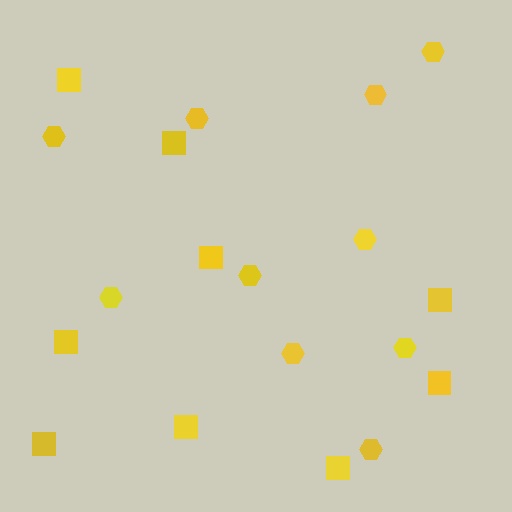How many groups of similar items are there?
There are 2 groups: one group of hexagons (10) and one group of squares (9).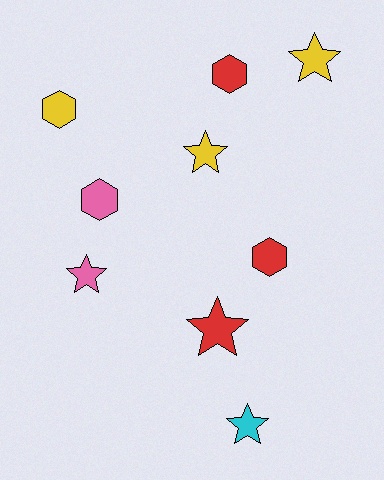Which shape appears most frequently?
Star, with 5 objects.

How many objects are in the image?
There are 9 objects.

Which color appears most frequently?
Red, with 3 objects.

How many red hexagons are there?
There are 2 red hexagons.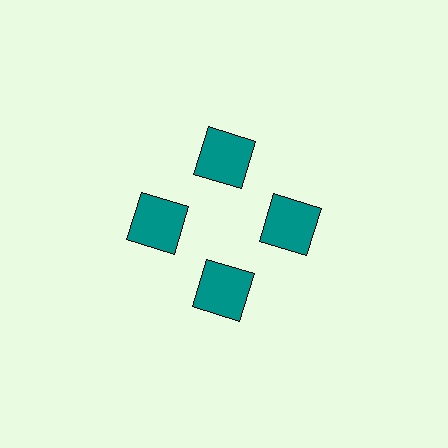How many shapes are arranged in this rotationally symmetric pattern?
There are 4 shapes, arranged in 4 groups of 1.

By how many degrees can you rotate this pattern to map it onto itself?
The pattern maps onto itself every 90 degrees of rotation.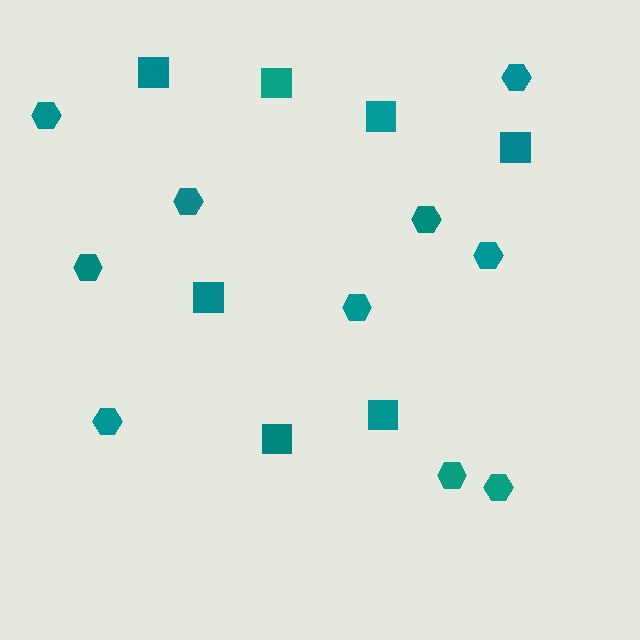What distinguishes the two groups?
There are 2 groups: one group of squares (7) and one group of hexagons (10).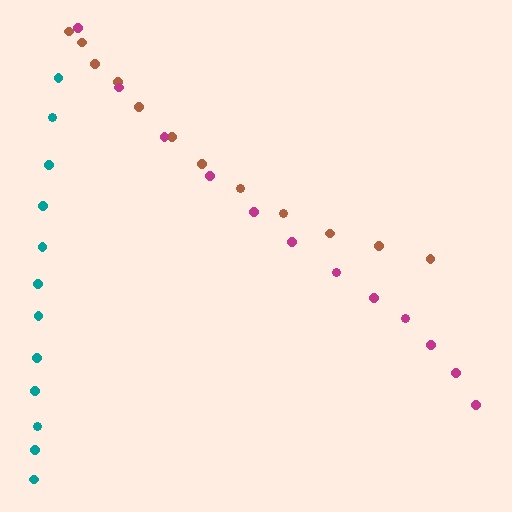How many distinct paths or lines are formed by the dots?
There are 3 distinct paths.